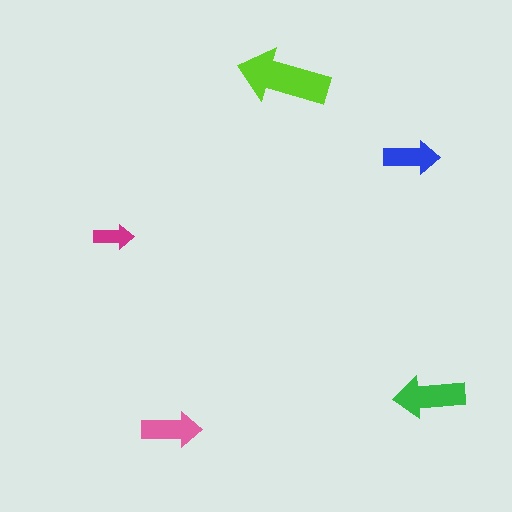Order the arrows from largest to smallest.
the lime one, the green one, the pink one, the blue one, the magenta one.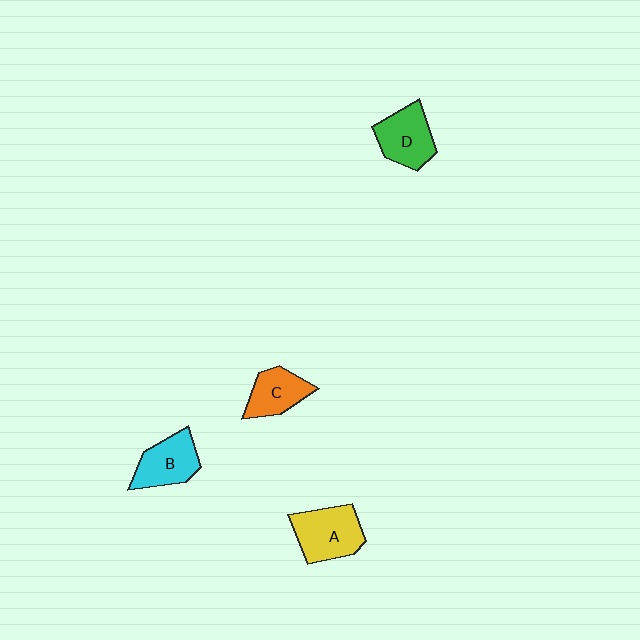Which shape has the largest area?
Shape A (yellow).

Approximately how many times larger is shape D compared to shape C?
Approximately 1.2 times.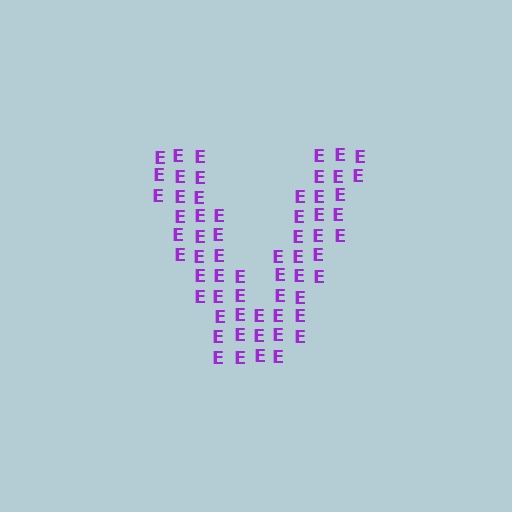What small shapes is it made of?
It is made of small letter E's.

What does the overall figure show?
The overall figure shows the letter V.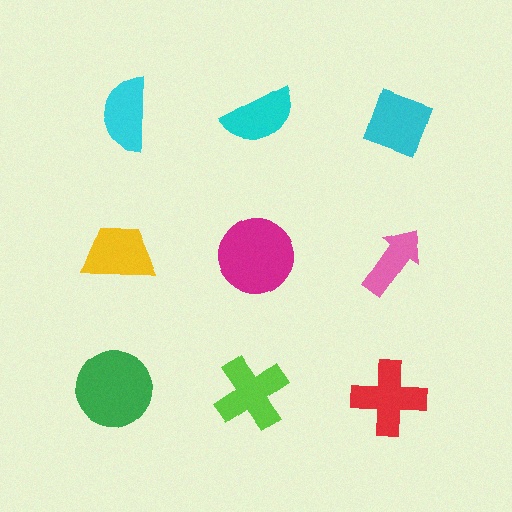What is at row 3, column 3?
A red cross.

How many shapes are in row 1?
3 shapes.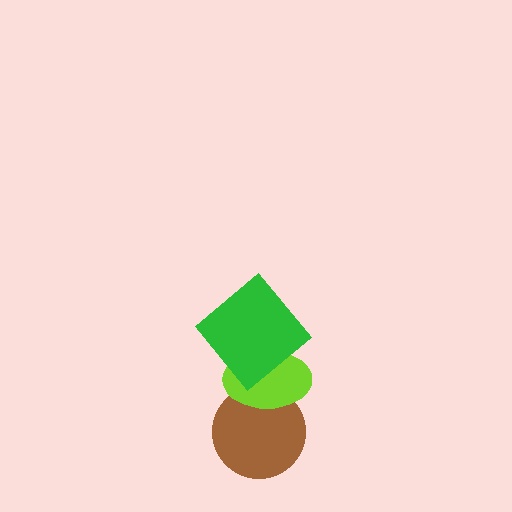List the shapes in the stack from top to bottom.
From top to bottom: the green diamond, the lime ellipse, the brown circle.